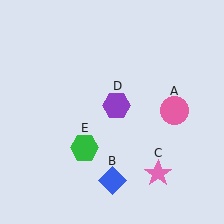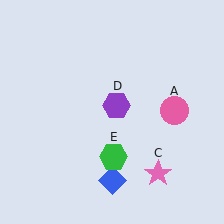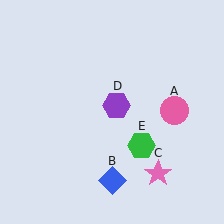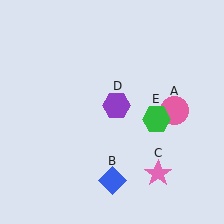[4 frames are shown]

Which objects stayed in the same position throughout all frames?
Pink circle (object A) and blue diamond (object B) and pink star (object C) and purple hexagon (object D) remained stationary.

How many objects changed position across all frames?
1 object changed position: green hexagon (object E).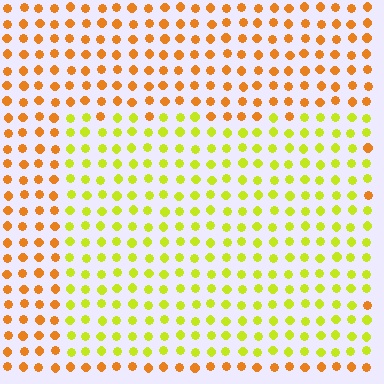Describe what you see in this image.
The image is filled with small orange elements in a uniform arrangement. A rectangle-shaped region is visible where the elements are tinted to a slightly different hue, forming a subtle color boundary.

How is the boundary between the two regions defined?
The boundary is defined purely by a slight shift in hue (about 42 degrees). Spacing, size, and orientation are identical on both sides.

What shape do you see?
I see a rectangle.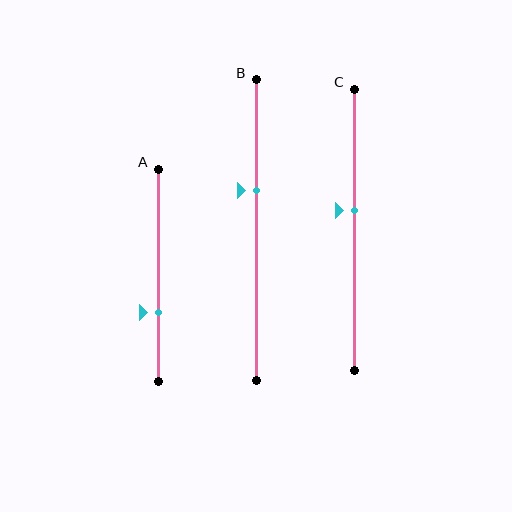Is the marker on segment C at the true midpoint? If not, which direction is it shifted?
No, the marker on segment C is shifted upward by about 7% of the segment length.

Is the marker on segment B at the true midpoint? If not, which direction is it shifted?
No, the marker on segment B is shifted upward by about 13% of the segment length.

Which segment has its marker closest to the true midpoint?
Segment C has its marker closest to the true midpoint.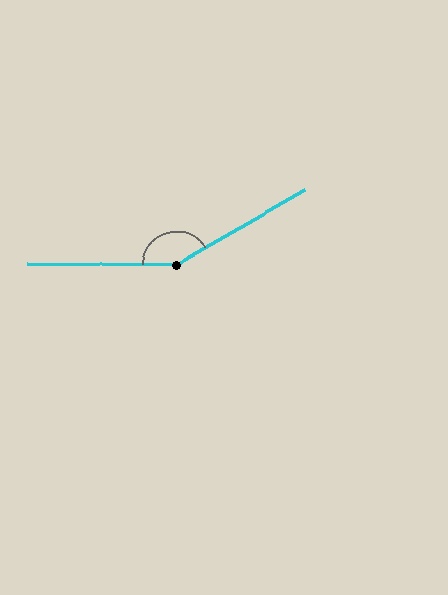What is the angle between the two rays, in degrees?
Approximately 150 degrees.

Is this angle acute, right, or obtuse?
It is obtuse.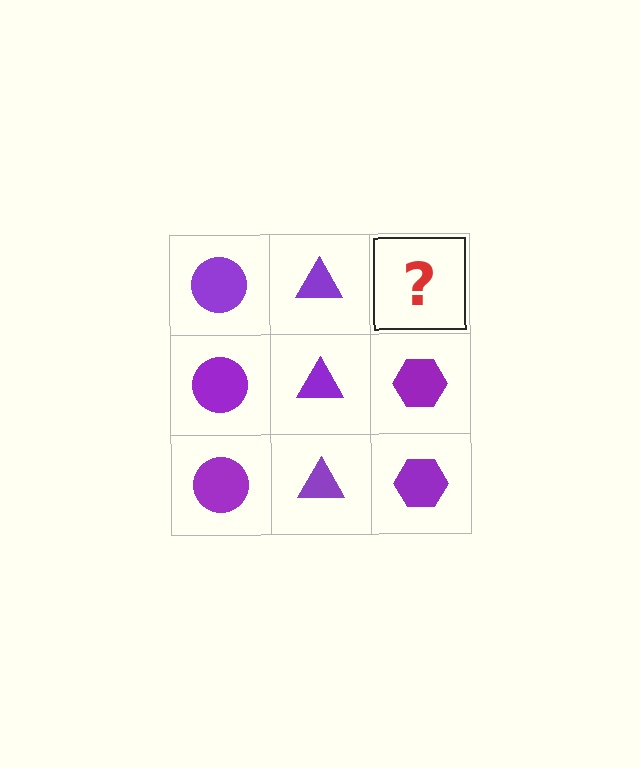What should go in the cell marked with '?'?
The missing cell should contain a purple hexagon.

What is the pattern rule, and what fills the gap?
The rule is that each column has a consistent shape. The gap should be filled with a purple hexagon.